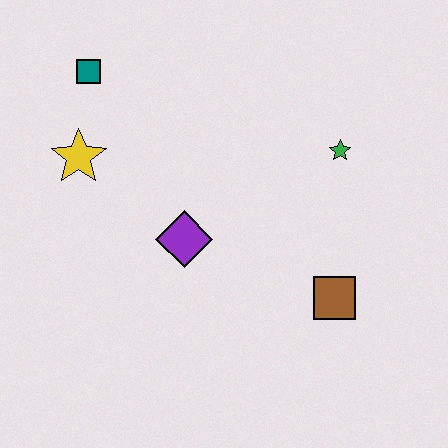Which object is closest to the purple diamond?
The yellow star is closest to the purple diamond.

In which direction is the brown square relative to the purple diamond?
The brown square is to the right of the purple diamond.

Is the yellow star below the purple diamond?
No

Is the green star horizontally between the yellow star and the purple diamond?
No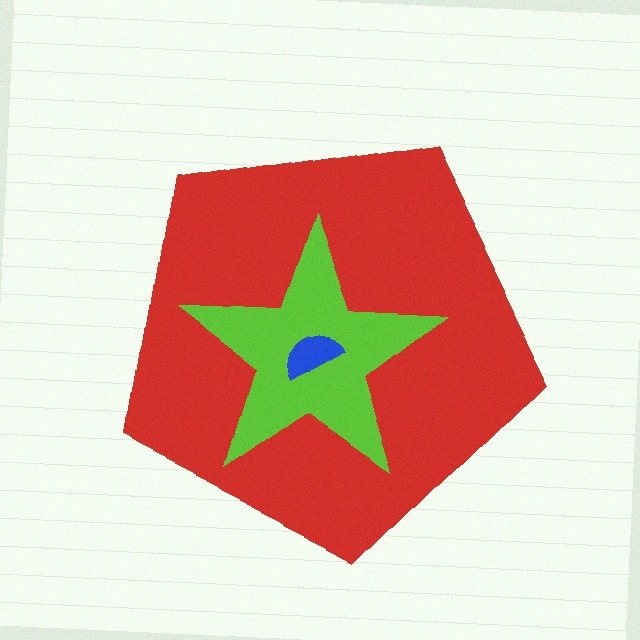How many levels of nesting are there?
3.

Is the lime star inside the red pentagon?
Yes.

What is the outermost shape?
The red pentagon.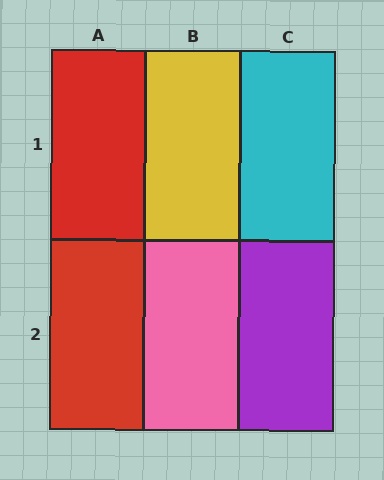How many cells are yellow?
1 cell is yellow.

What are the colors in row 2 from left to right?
Red, pink, purple.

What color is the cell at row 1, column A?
Red.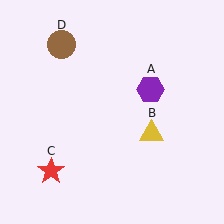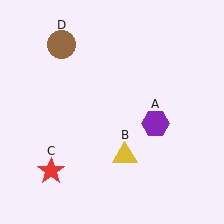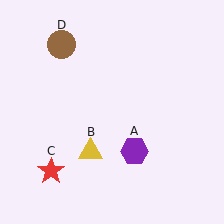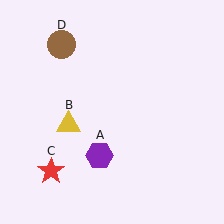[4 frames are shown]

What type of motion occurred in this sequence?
The purple hexagon (object A), yellow triangle (object B) rotated clockwise around the center of the scene.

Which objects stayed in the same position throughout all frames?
Red star (object C) and brown circle (object D) remained stationary.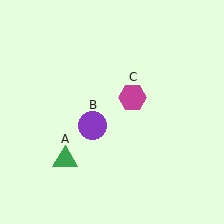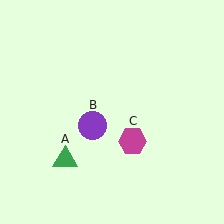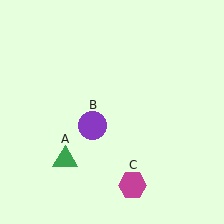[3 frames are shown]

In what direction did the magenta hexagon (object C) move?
The magenta hexagon (object C) moved down.